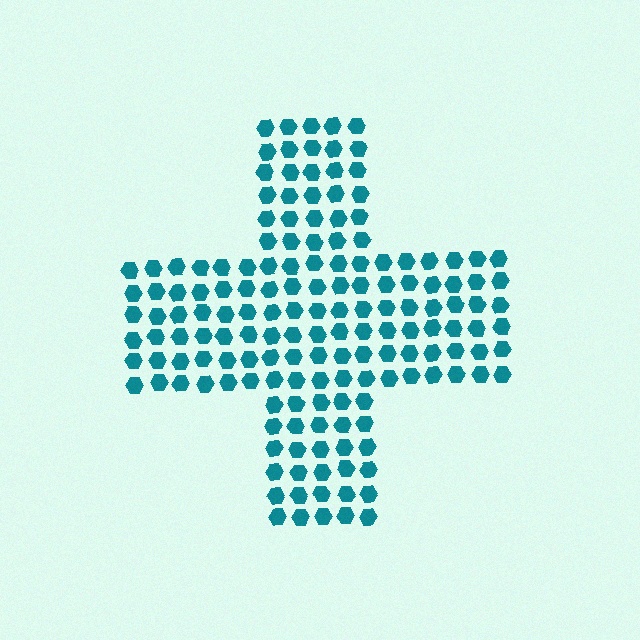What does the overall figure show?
The overall figure shows a cross.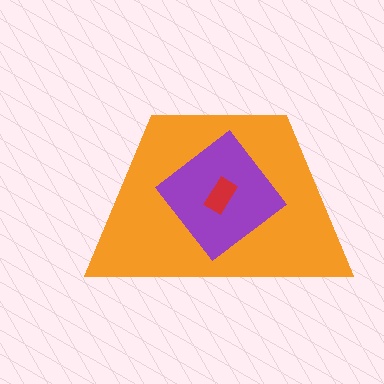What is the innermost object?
The red rectangle.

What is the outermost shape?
The orange trapezoid.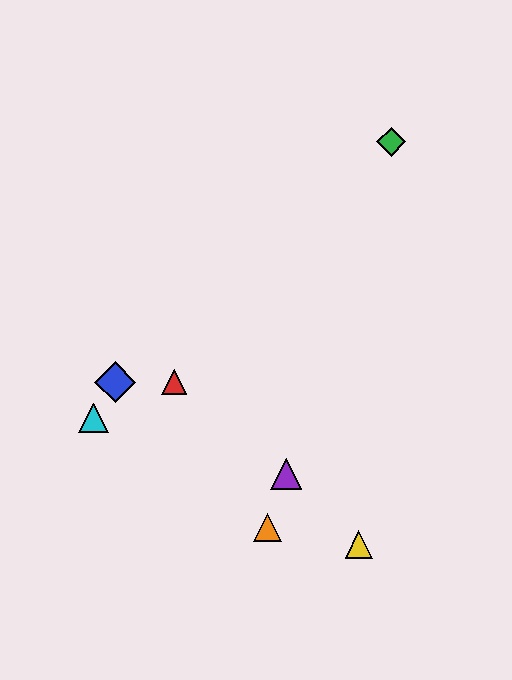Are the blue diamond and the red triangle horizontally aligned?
Yes, both are at y≈382.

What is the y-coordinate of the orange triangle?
The orange triangle is at y≈527.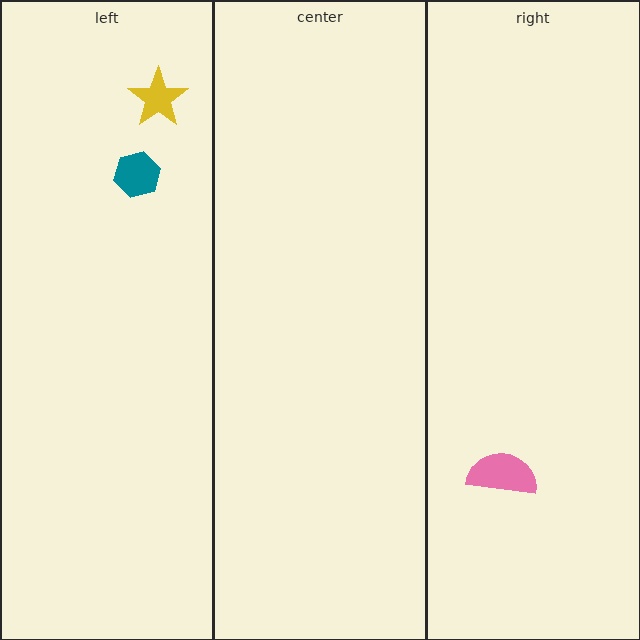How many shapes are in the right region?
1.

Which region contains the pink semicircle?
The right region.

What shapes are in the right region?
The pink semicircle.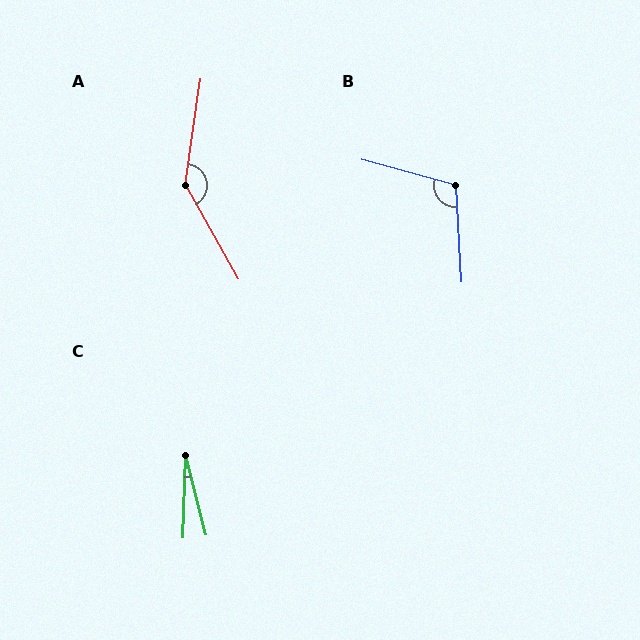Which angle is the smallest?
C, at approximately 16 degrees.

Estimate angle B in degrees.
Approximately 109 degrees.